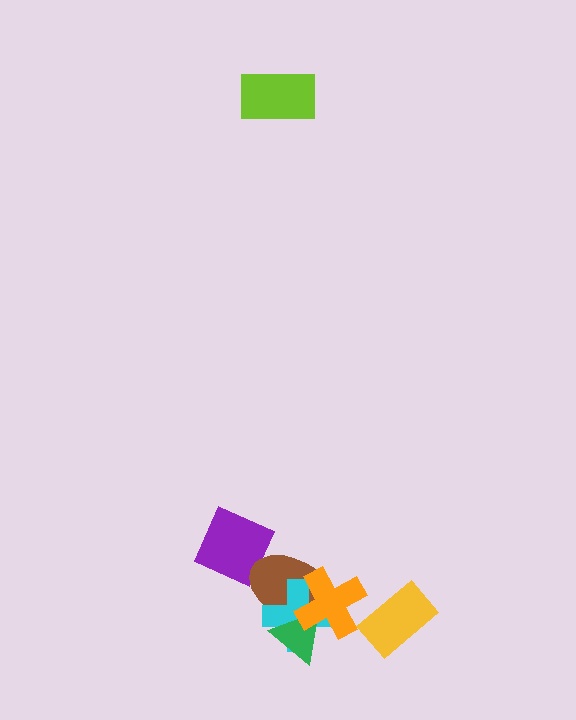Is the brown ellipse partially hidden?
Yes, it is partially covered by another shape.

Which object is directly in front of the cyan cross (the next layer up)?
The green triangle is directly in front of the cyan cross.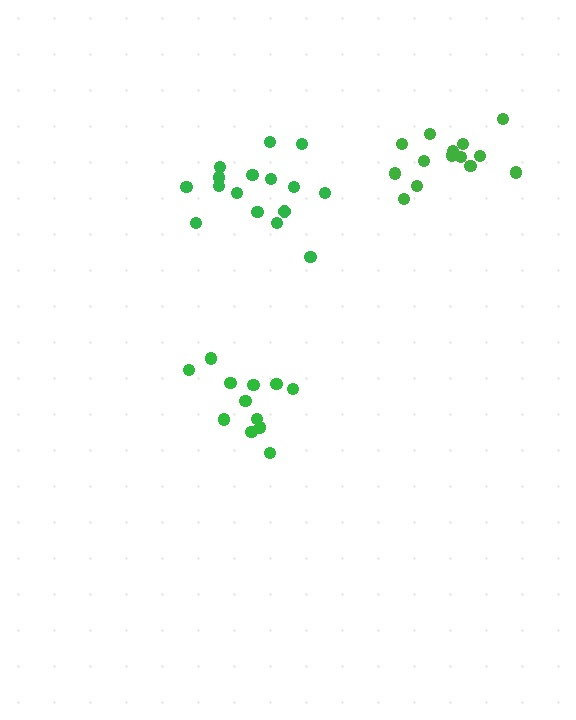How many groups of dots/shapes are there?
There are 3 groups.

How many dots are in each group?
Group 1: 12 dots, Group 2: 14 dots, Group 3: 16 dots (42 total).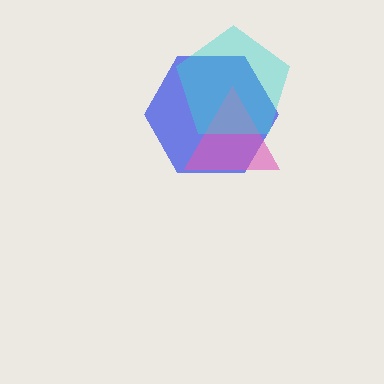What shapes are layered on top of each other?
The layered shapes are: a blue hexagon, a pink triangle, a cyan pentagon.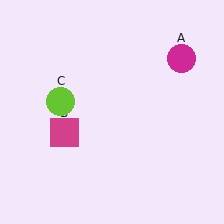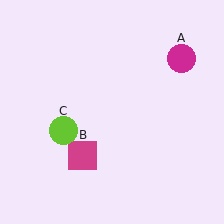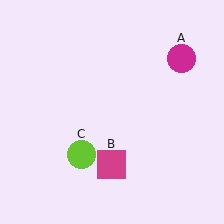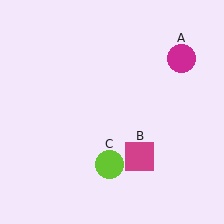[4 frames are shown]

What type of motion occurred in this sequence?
The magenta square (object B), lime circle (object C) rotated counterclockwise around the center of the scene.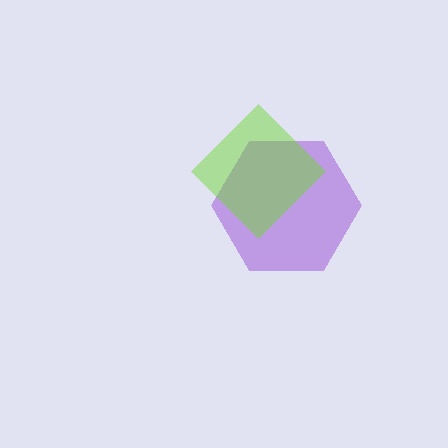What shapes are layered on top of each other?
The layered shapes are: a purple hexagon, a lime diamond.